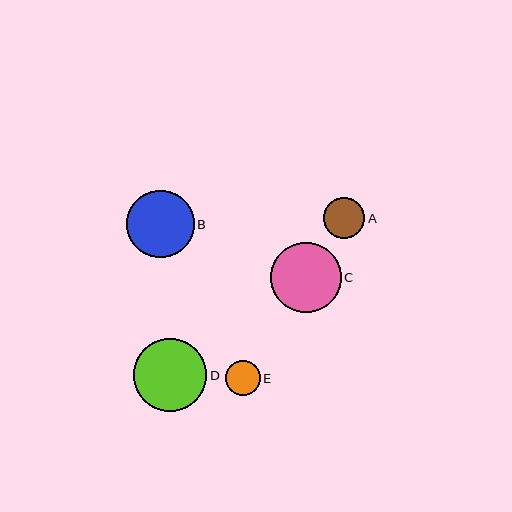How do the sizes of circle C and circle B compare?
Circle C and circle B are approximately the same size.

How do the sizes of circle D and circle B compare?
Circle D and circle B are approximately the same size.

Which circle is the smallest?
Circle E is the smallest with a size of approximately 35 pixels.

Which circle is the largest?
Circle D is the largest with a size of approximately 73 pixels.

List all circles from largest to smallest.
From largest to smallest: D, C, B, A, E.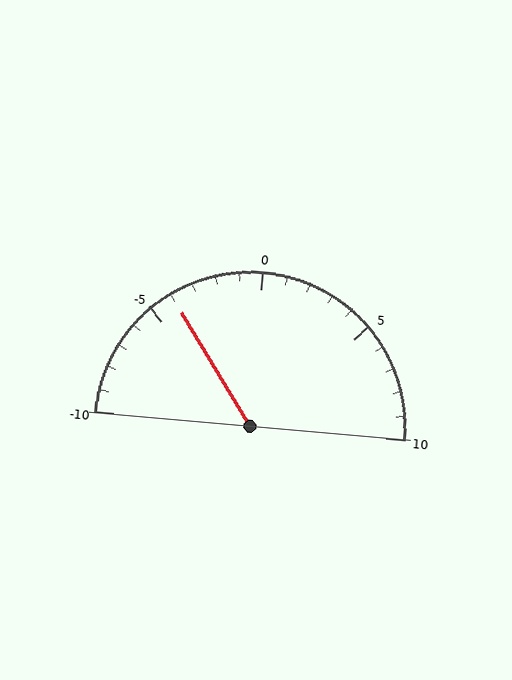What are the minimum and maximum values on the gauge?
The gauge ranges from -10 to 10.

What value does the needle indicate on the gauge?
The needle indicates approximately -4.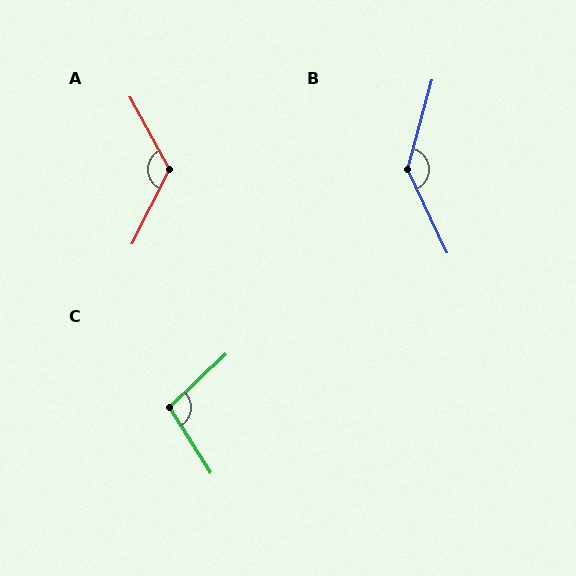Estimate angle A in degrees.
Approximately 125 degrees.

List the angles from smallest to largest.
C (101°), A (125°), B (139°).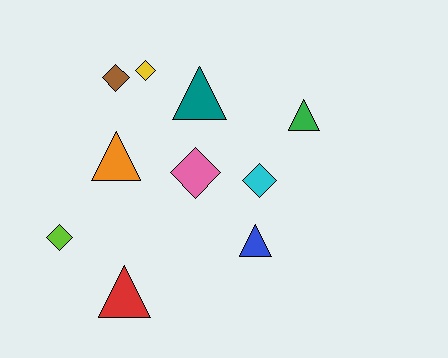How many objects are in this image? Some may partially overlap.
There are 10 objects.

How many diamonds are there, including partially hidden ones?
There are 5 diamonds.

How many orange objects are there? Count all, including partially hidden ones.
There is 1 orange object.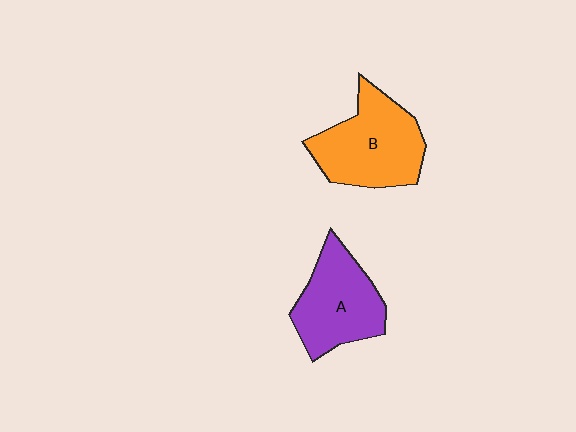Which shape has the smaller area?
Shape A (purple).